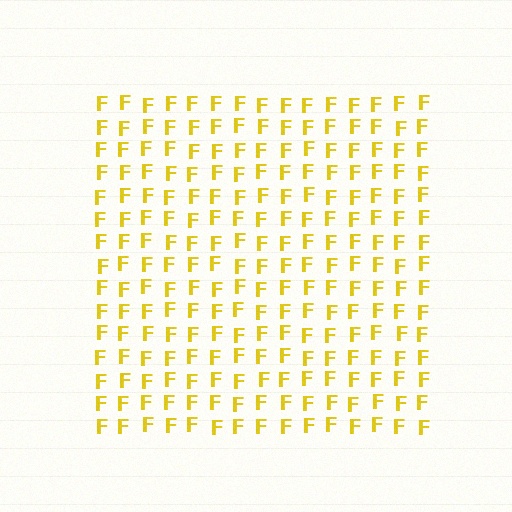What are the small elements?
The small elements are letter F's.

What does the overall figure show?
The overall figure shows a square.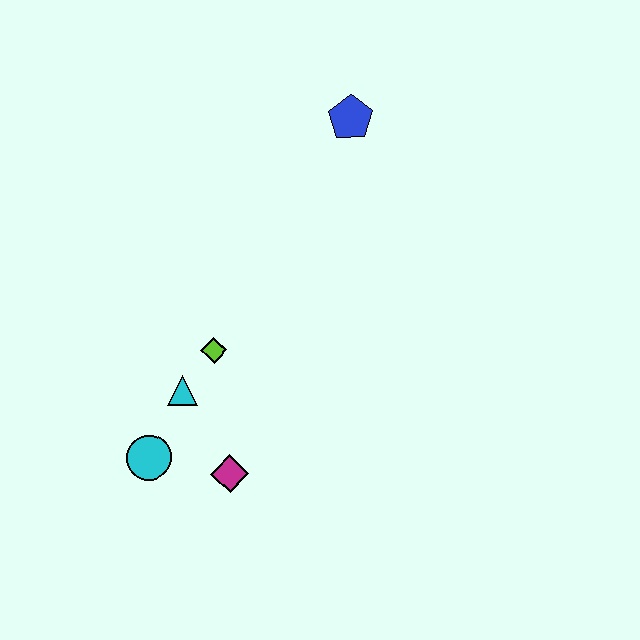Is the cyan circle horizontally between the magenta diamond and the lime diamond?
No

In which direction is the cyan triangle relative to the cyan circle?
The cyan triangle is above the cyan circle.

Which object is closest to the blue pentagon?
The lime diamond is closest to the blue pentagon.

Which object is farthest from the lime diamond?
The blue pentagon is farthest from the lime diamond.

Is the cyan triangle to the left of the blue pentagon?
Yes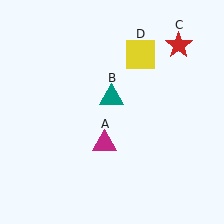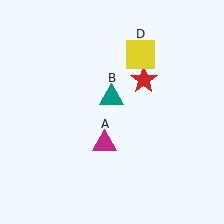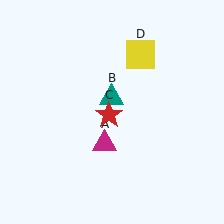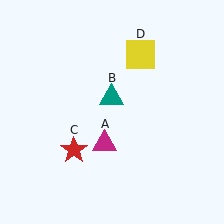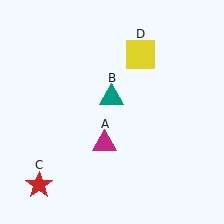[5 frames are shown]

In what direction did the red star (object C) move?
The red star (object C) moved down and to the left.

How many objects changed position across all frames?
1 object changed position: red star (object C).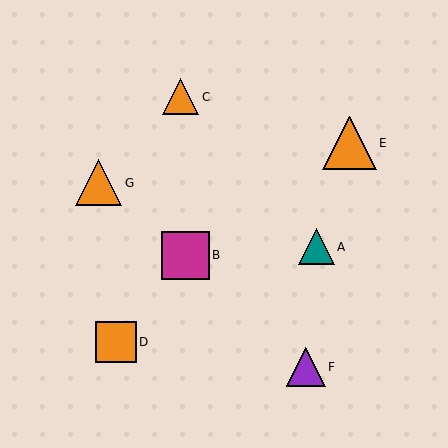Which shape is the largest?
The orange triangle (labeled E) is the largest.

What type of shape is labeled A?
Shape A is a teal triangle.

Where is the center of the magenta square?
The center of the magenta square is at (185, 255).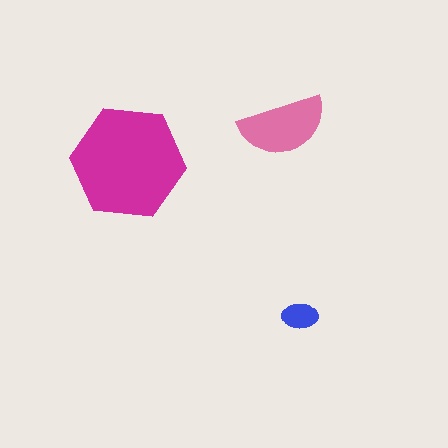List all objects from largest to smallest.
The magenta hexagon, the pink semicircle, the blue ellipse.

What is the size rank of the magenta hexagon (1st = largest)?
1st.